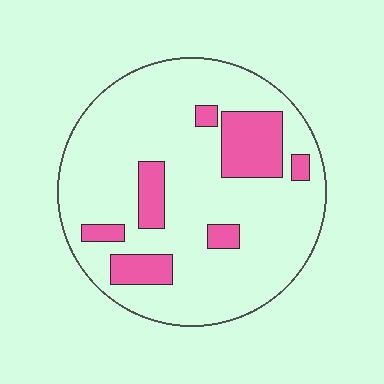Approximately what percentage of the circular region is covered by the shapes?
Approximately 20%.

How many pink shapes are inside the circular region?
7.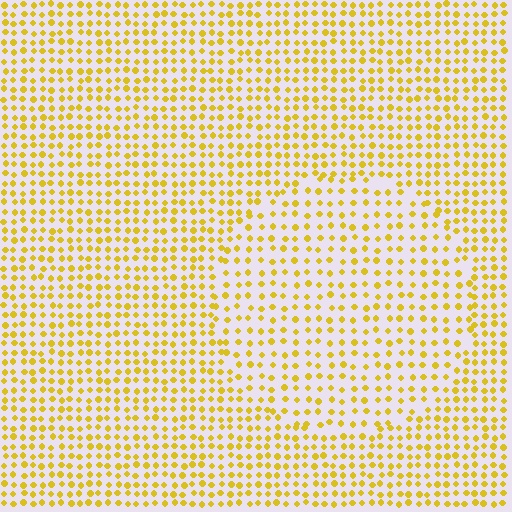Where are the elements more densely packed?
The elements are more densely packed outside the circle boundary.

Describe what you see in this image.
The image contains small yellow elements arranged at two different densities. A circle-shaped region is visible where the elements are less densely packed than the surrounding area.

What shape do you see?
I see a circle.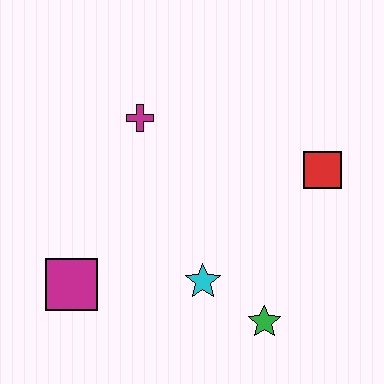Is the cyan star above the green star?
Yes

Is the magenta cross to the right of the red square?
No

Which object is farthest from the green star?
The magenta cross is farthest from the green star.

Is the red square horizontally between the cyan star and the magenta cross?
No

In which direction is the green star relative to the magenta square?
The green star is to the right of the magenta square.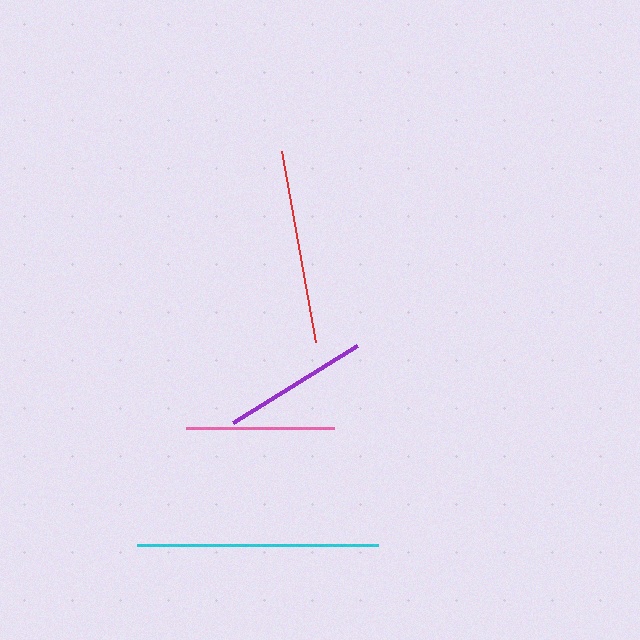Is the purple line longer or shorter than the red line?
The red line is longer than the purple line.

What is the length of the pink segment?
The pink segment is approximately 148 pixels long.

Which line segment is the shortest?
The purple line is the shortest at approximately 147 pixels.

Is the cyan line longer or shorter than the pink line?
The cyan line is longer than the pink line.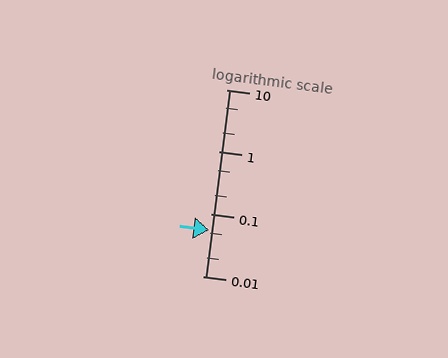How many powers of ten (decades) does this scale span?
The scale spans 3 decades, from 0.01 to 10.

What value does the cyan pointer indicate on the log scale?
The pointer indicates approximately 0.056.